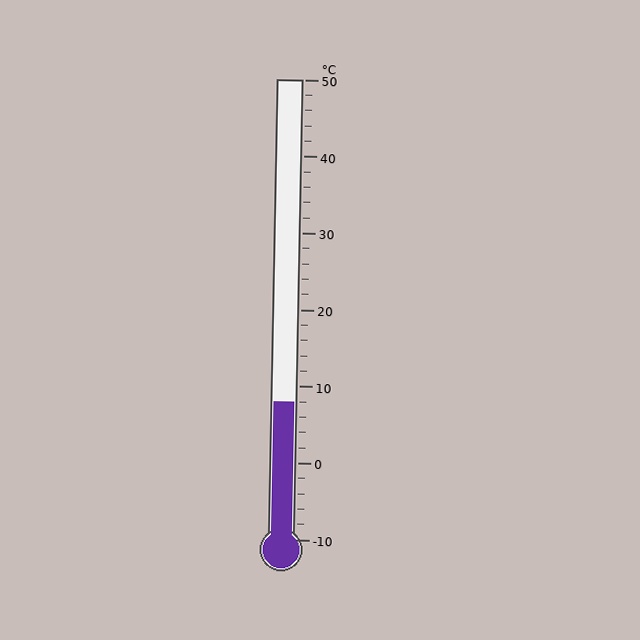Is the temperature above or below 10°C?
The temperature is below 10°C.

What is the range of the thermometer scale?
The thermometer scale ranges from -10°C to 50°C.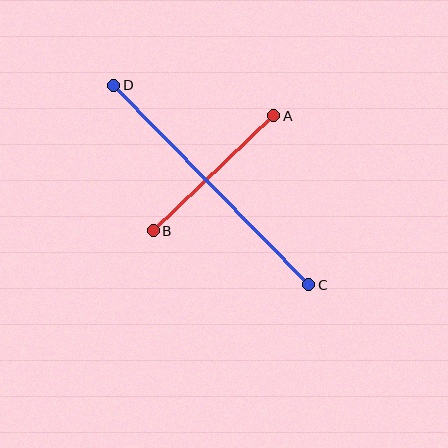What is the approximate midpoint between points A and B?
The midpoint is at approximately (213, 173) pixels.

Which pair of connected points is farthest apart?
Points C and D are farthest apart.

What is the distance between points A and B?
The distance is approximately 167 pixels.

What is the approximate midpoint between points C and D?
The midpoint is at approximately (211, 185) pixels.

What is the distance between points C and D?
The distance is approximately 279 pixels.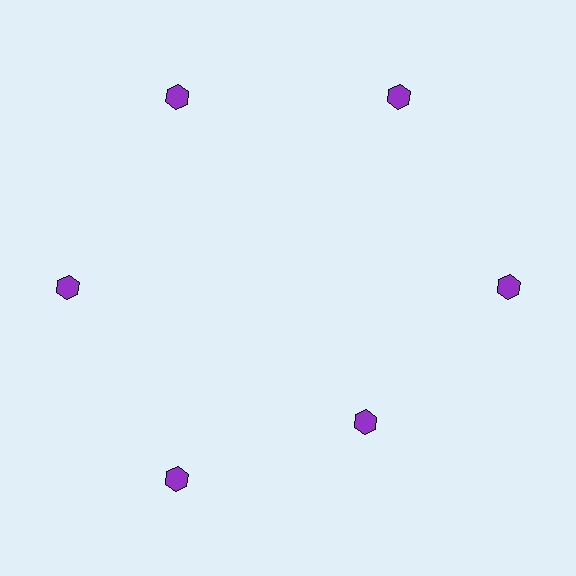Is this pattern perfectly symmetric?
No. The 6 purple hexagons are arranged in a ring, but one element near the 5 o'clock position is pulled inward toward the center, breaking the 6-fold rotational symmetry.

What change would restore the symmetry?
The symmetry would be restored by moving it outward, back onto the ring so that all 6 hexagons sit at equal angles and equal distance from the center.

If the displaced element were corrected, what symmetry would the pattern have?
It would have 6-fold rotational symmetry — the pattern would map onto itself every 60 degrees.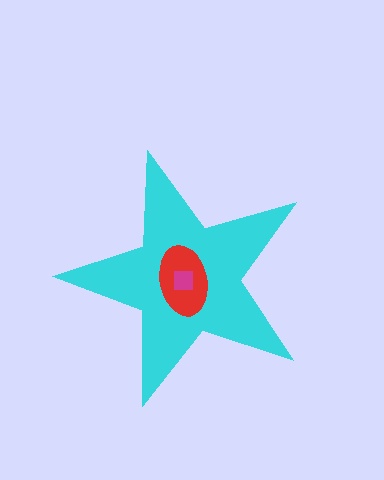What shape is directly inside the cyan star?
The red ellipse.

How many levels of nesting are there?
3.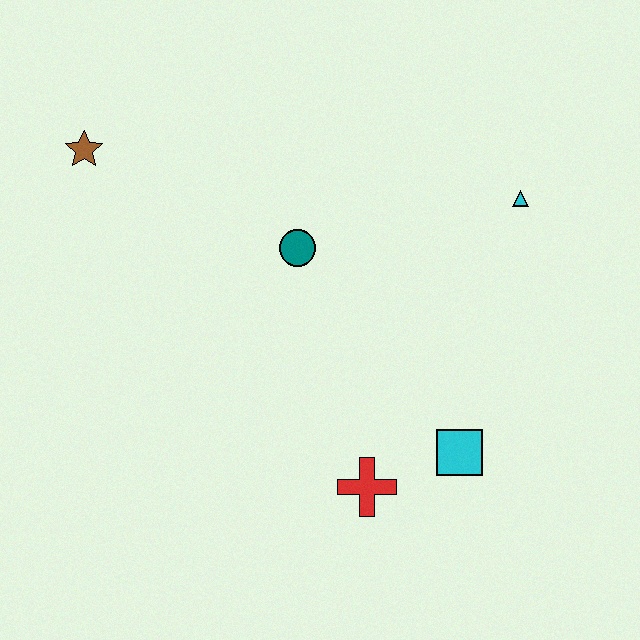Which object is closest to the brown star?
The teal circle is closest to the brown star.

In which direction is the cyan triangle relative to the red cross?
The cyan triangle is above the red cross.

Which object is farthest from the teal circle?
The cyan square is farthest from the teal circle.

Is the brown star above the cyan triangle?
Yes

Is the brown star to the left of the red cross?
Yes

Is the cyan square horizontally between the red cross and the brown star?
No